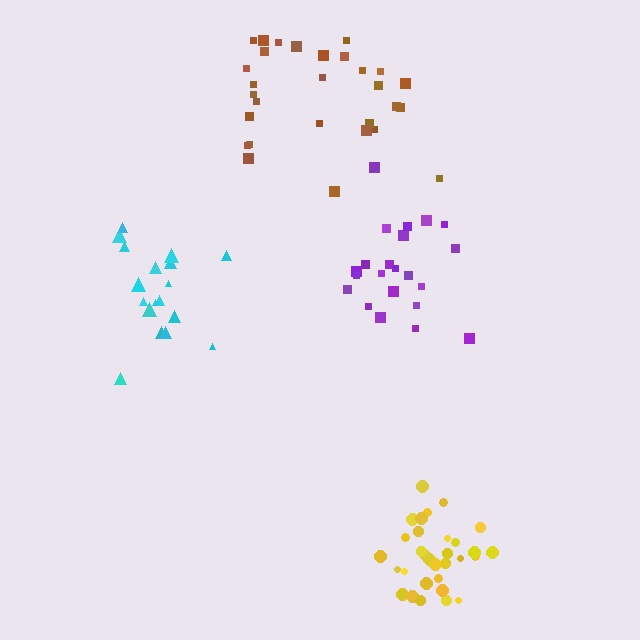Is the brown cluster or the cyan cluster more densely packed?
Cyan.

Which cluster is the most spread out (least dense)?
Brown.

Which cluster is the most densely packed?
Yellow.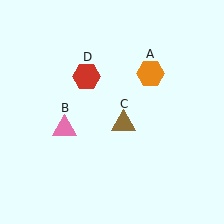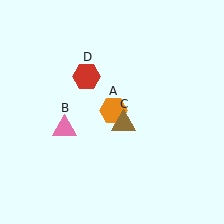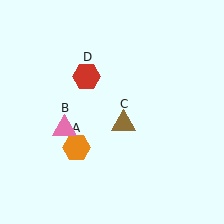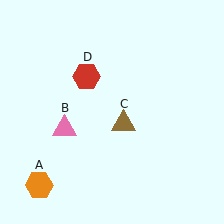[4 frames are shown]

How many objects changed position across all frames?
1 object changed position: orange hexagon (object A).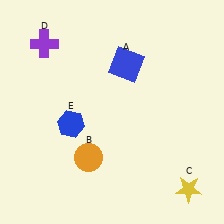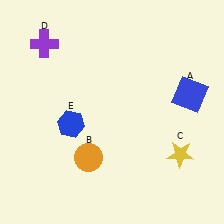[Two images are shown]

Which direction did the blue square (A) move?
The blue square (A) moved right.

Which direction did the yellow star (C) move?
The yellow star (C) moved up.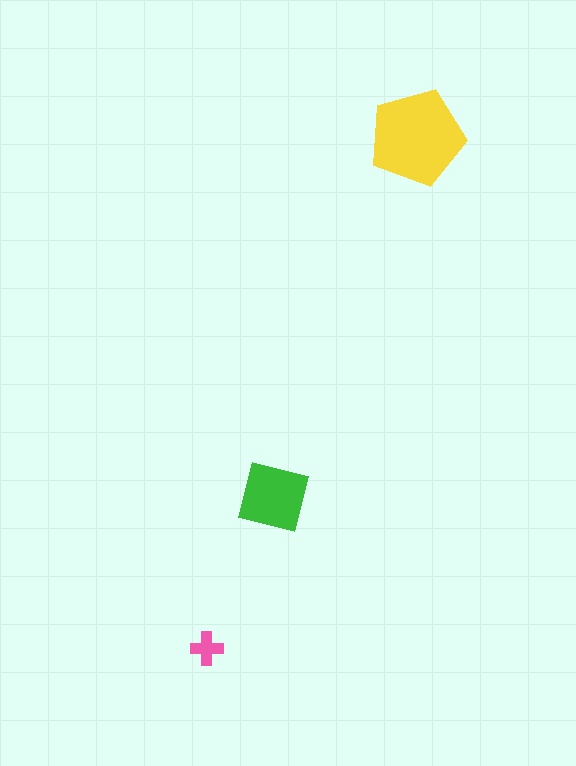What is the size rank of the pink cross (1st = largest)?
3rd.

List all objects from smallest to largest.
The pink cross, the green square, the yellow pentagon.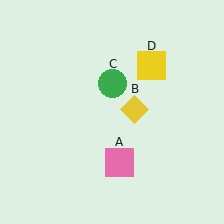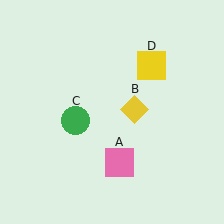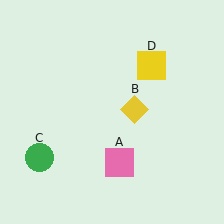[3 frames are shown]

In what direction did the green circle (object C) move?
The green circle (object C) moved down and to the left.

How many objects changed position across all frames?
1 object changed position: green circle (object C).